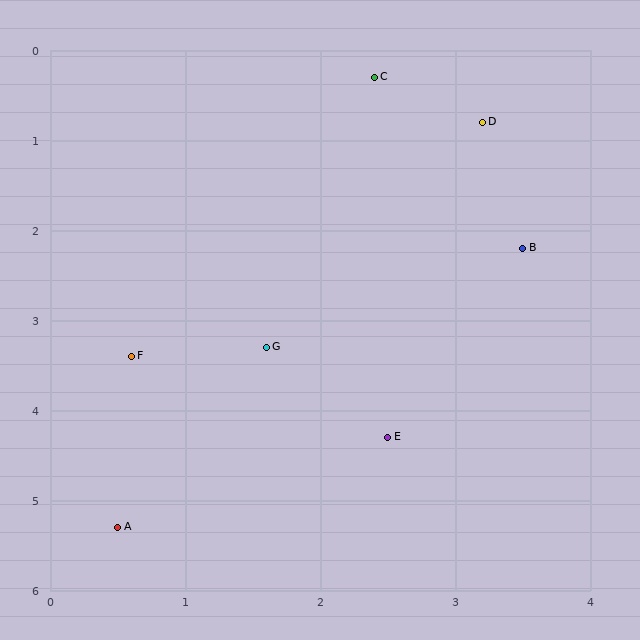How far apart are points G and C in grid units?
Points G and C are about 3.1 grid units apart.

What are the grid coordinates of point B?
Point B is at approximately (3.5, 2.2).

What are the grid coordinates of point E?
Point E is at approximately (2.5, 4.3).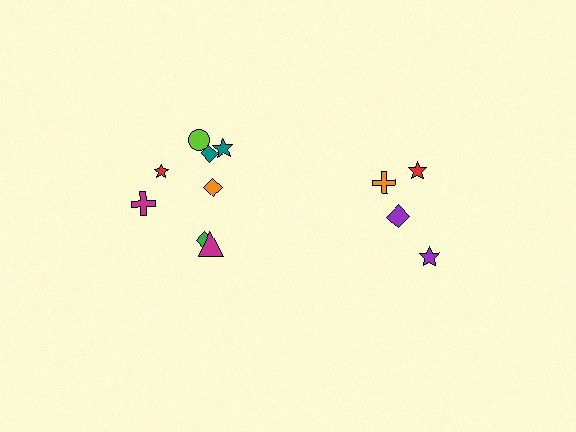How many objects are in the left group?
There are 8 objects.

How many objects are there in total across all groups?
There are 12 objects.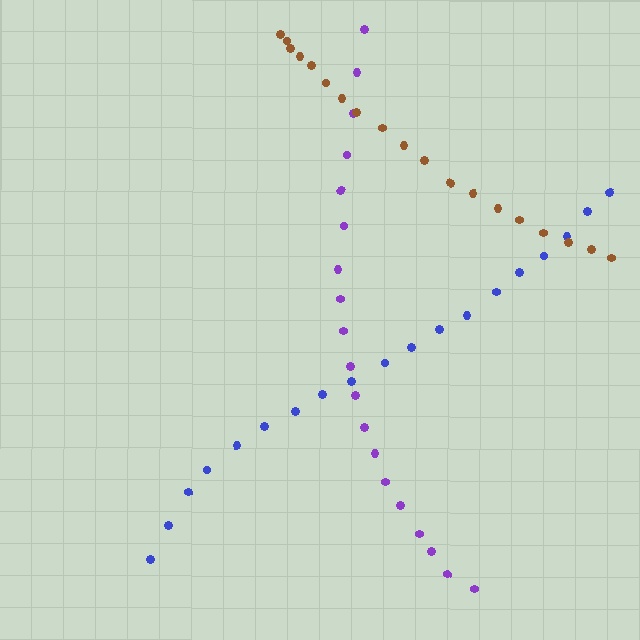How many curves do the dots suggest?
There are 3 distinct paths.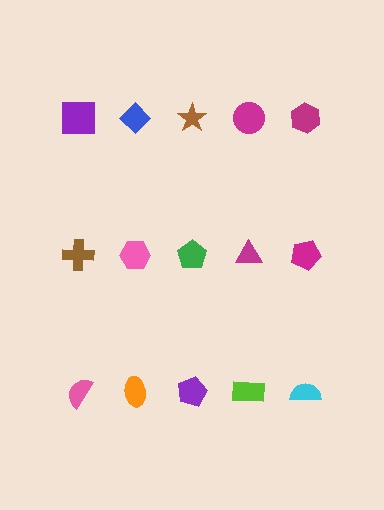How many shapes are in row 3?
5 shapes.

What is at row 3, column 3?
A purple pentagon.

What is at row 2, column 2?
A pink hexagon.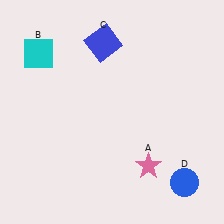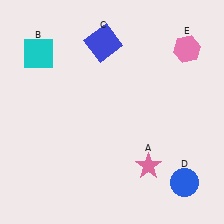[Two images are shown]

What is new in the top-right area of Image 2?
A pink hexagon (E) was added in the top-right area of Image 2.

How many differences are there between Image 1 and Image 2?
There is 1 difference between the two images.